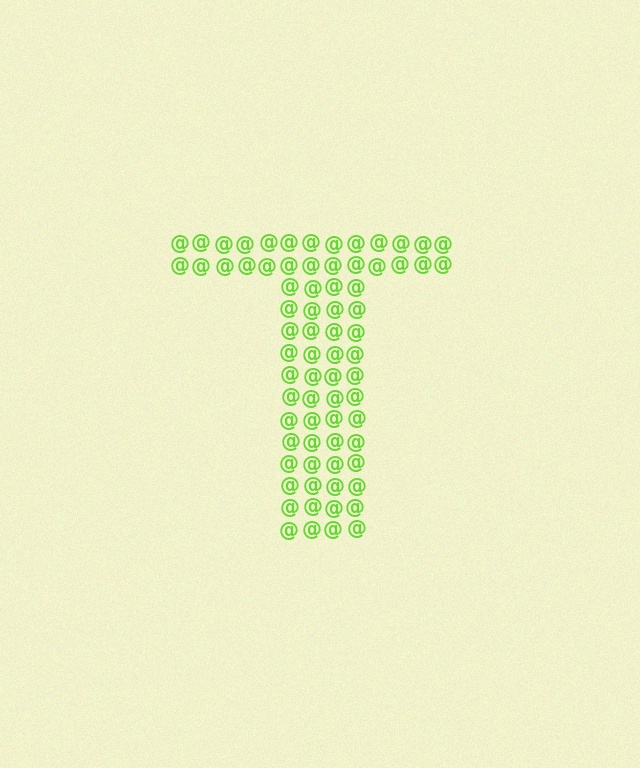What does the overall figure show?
The overall figure shows the letter T.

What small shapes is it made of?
It is made of small at signs.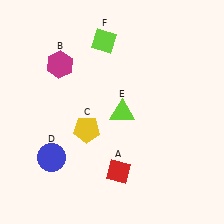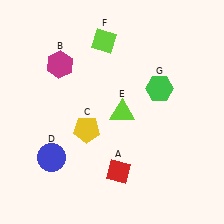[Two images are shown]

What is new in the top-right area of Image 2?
A green hexagon (G) was added in the top-right area of Image 2.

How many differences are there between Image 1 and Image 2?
There is 1 difference between the two images.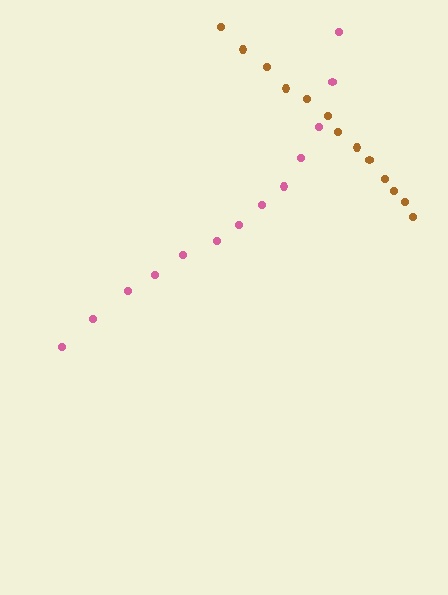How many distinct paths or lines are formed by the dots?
There are 2 distinct paths.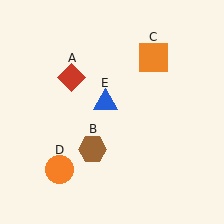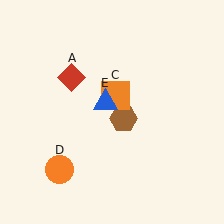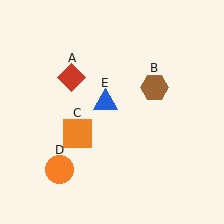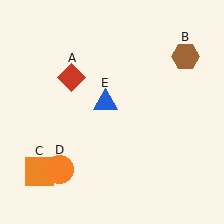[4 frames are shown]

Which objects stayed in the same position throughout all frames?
Red diamond (object A) and orange circle (object D) and blue triangle (object E) remained stationary.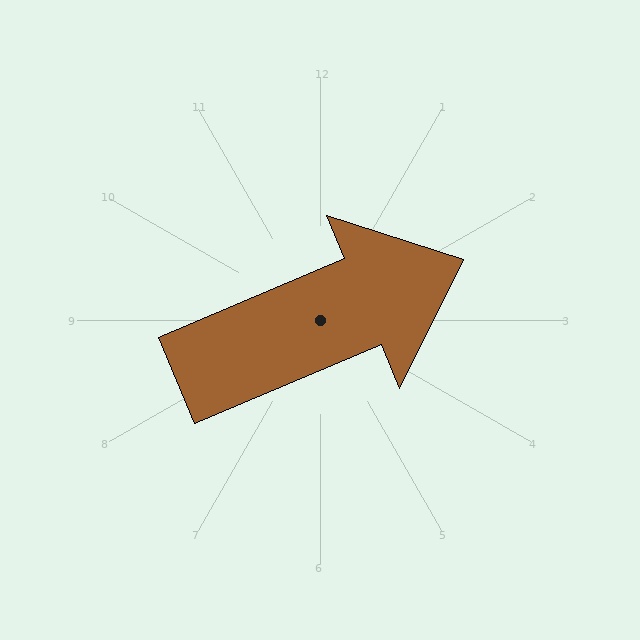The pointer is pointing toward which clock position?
Roughly 2 o'clock.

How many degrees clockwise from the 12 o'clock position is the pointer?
Approximately 67 degrees.